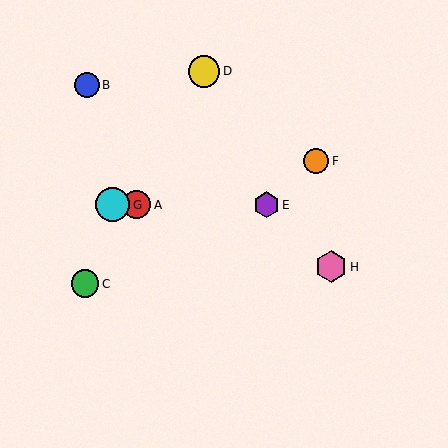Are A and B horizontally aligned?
No, A is at y≈205 and B is at y≈85.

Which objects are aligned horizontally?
Objects A, E, G are aligned horizontally.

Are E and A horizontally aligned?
Yes, both are at y≈205.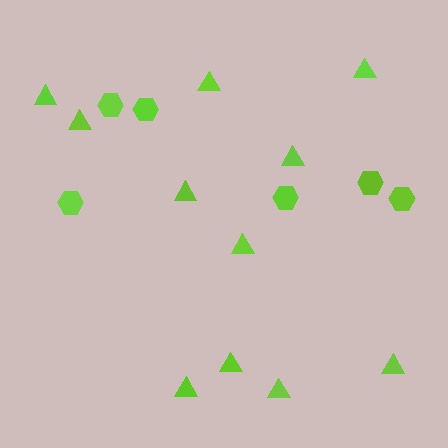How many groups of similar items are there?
There are 2 groups: one group of triangles (11) and one group of hexagons (6).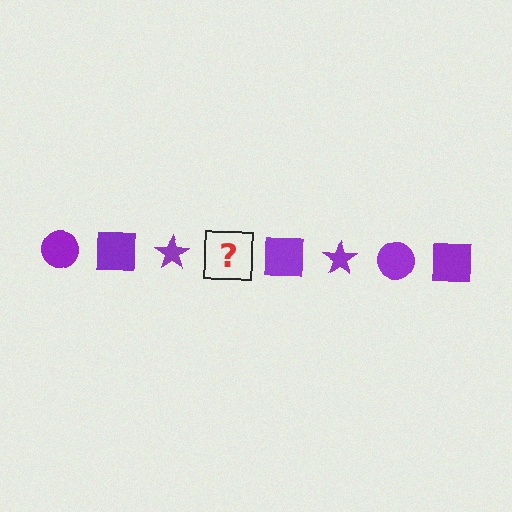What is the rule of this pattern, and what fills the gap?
The rule is that the pattern cycles through circle, square, star shapes in purple. The gap should be filled with a purple circle.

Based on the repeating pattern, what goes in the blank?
The blank should be a purple circle.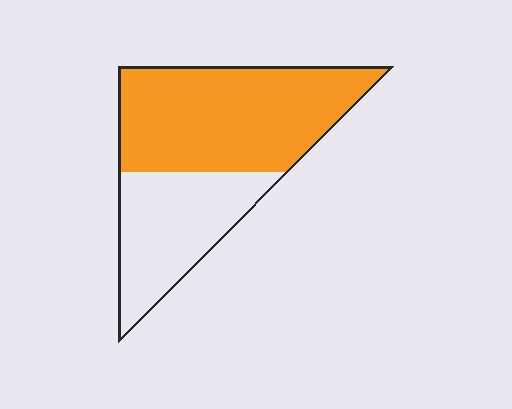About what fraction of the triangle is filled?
About five eighths (5/8).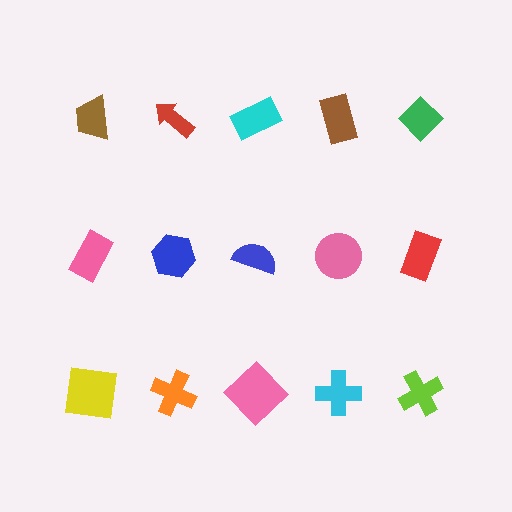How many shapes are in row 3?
5 shapes.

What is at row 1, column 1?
A brown trapezoid.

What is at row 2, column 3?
A blue semicircle.